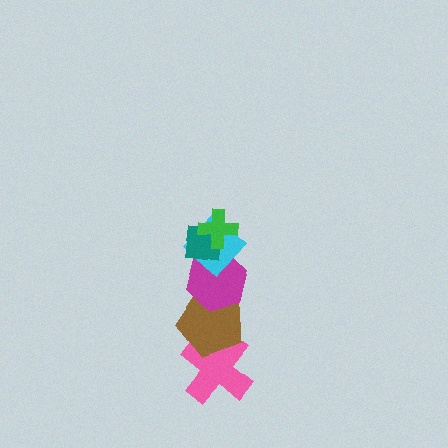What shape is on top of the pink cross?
The brown pentagon is on top of the pink cross.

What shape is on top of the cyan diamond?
The teal square is on top of the cyan diamond.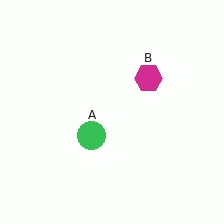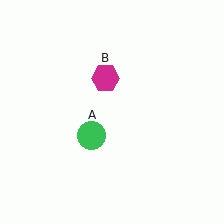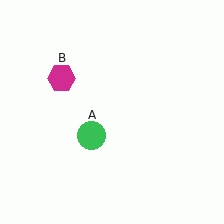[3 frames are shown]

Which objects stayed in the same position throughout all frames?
Green circle (object A) remained stationary.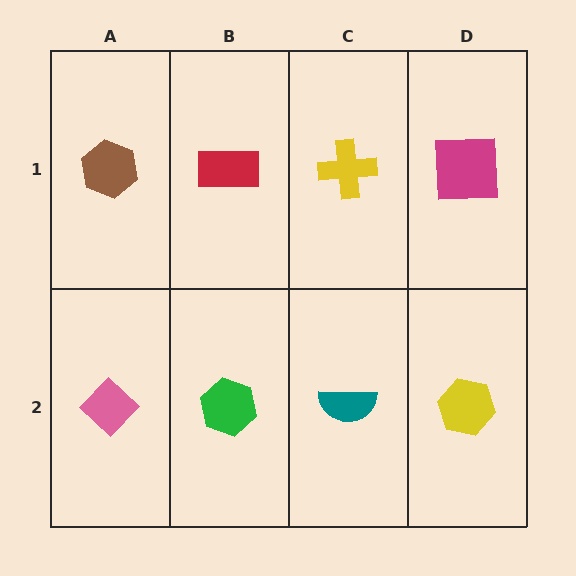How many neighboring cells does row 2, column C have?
3.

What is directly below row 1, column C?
A teal semicircle.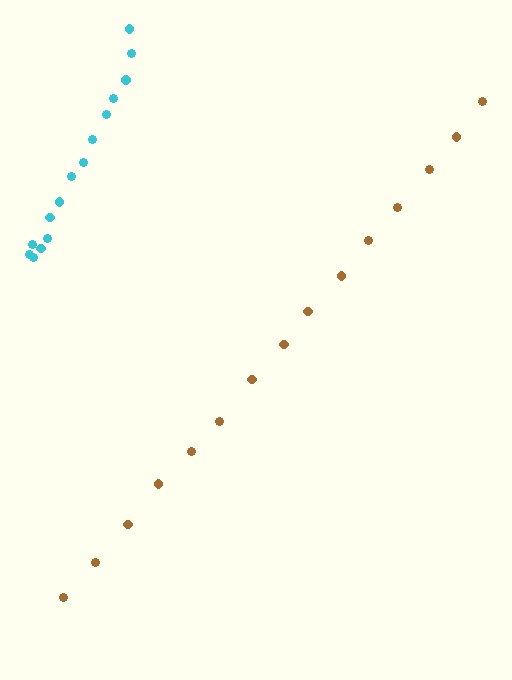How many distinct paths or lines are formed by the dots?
There are 2 distinct paths.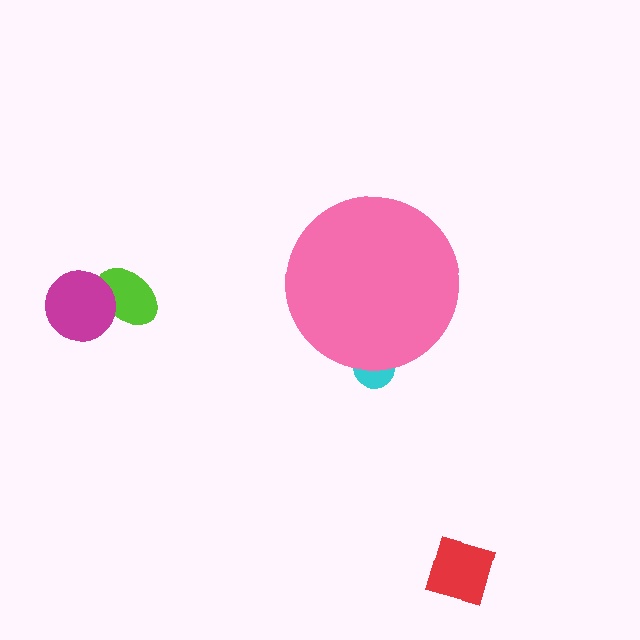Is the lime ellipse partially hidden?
No, the lime ellipse is fully visible.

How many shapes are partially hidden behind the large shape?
1 shape is partially hidden.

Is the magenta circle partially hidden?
No, the magenta circle is fully visible.